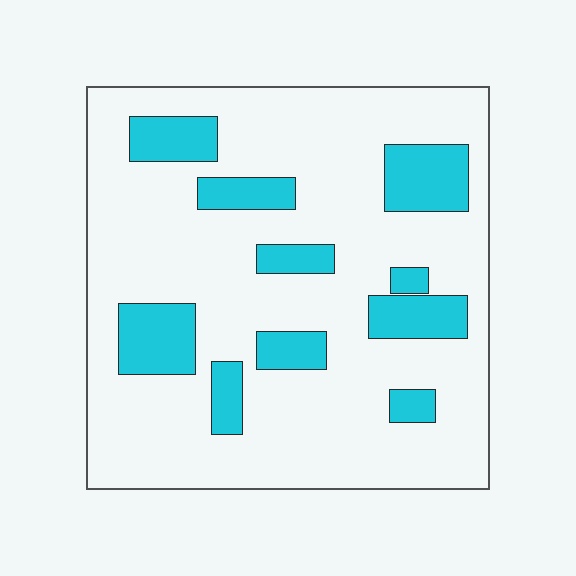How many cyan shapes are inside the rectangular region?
10.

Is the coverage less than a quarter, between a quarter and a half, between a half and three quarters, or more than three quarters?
Less than a quarter.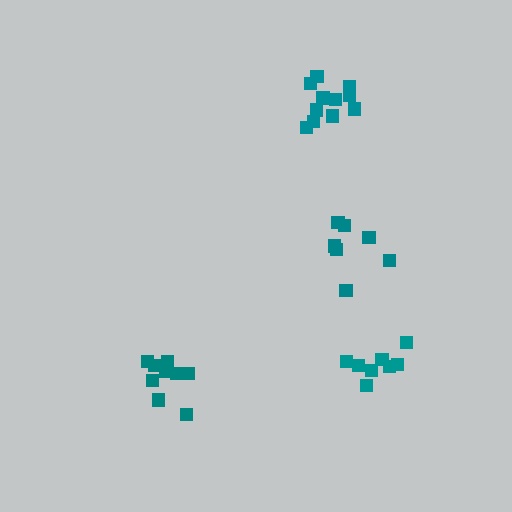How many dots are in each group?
Group 1: 8 dots, Group 2: 11 dots, Group 3: 9 dots, Group 4: 7 dots (35 total).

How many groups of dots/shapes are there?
There are 4 groups.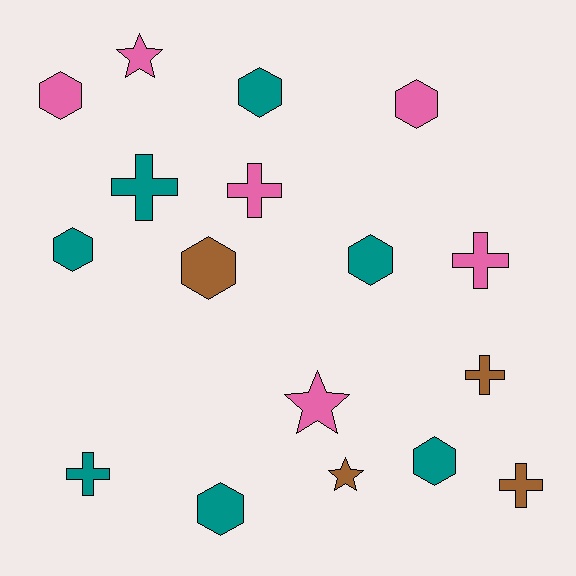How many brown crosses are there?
There are 2 brown crosses.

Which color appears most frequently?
Teal, with 7 objects.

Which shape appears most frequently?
Hexagon, with 8 objects.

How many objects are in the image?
There are 17 objects.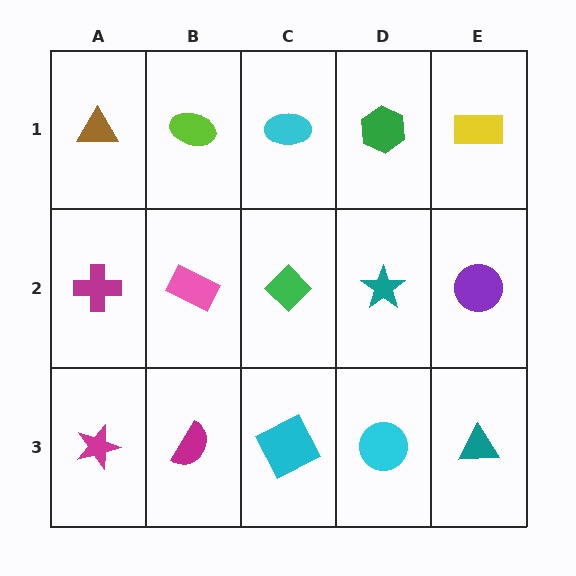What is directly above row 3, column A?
A magenta cross.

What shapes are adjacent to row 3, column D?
A teal star (row 2, column D), a cyan square (row 3, column C), a teal triangle (row 3, column E).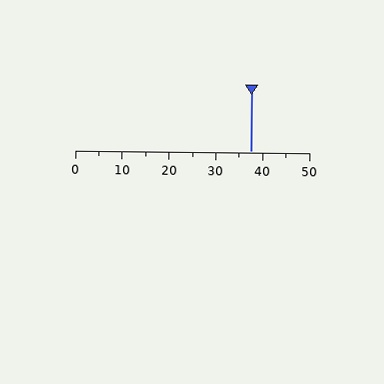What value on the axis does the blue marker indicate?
The marker indicates approximately 37.5.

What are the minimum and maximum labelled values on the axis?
The axis runs from 0 to 50.